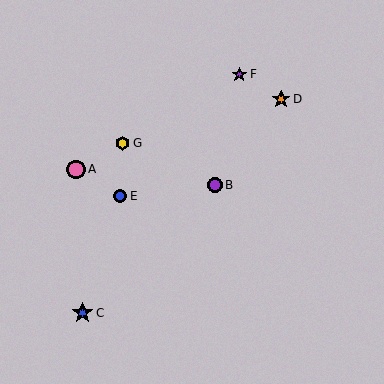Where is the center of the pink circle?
The center of the pink circle is at (76, 169).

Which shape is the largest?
The blue star (labeled C) is the largest.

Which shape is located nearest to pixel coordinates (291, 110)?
The orange star (labeled D) at (281, 99) is nearest to that location.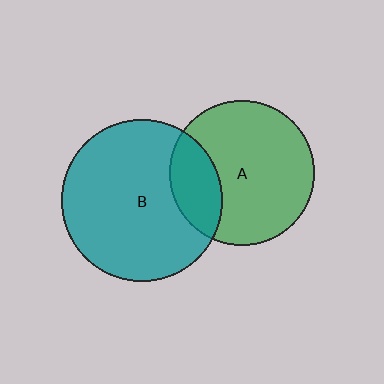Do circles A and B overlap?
Yes.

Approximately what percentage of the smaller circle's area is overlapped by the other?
Approximately 25%.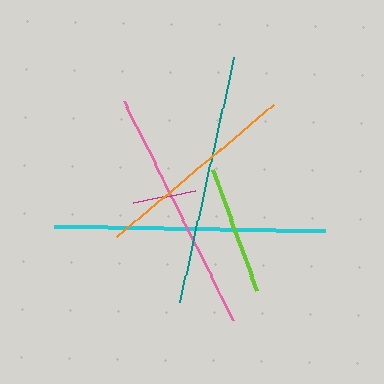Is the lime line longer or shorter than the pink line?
The pink line is longer than the lime line.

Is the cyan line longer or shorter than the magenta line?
The cyan line is longer than the magenta line.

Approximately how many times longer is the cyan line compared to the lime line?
The cyan line is approximately 2.1 times the length of the lime line.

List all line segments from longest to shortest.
From longest to shortest: cyan, teal, pink, orange, lime, magenta.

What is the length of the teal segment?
The teal segment is approximately 250 pixels long.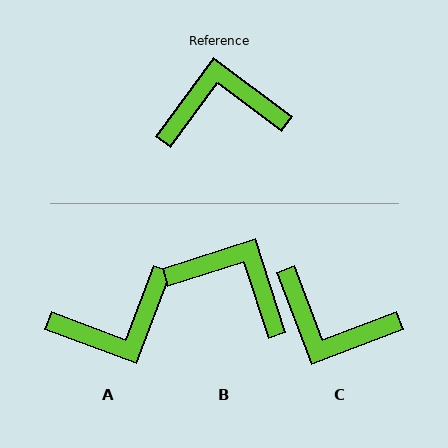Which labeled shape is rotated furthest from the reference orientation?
A, about 164 degrees away.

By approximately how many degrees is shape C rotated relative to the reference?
Approximately 147 degrees counter-clockwise.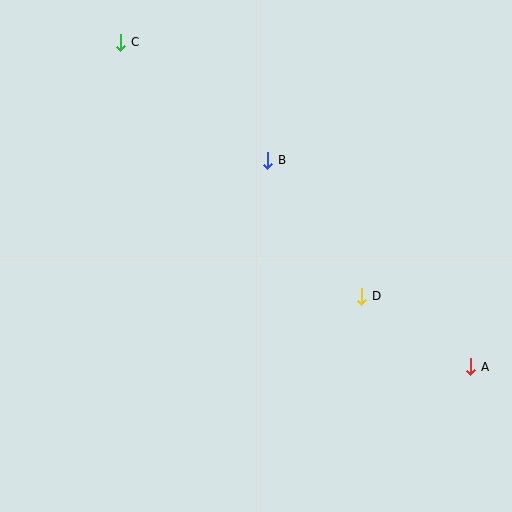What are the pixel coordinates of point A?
Point A is at (471, 367).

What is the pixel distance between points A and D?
The distance between A and D is 130 pixels.